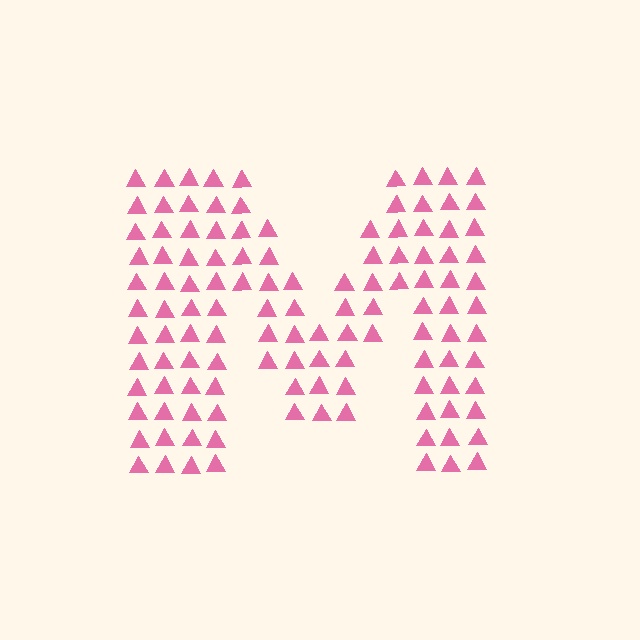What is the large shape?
The large shape is the letter M.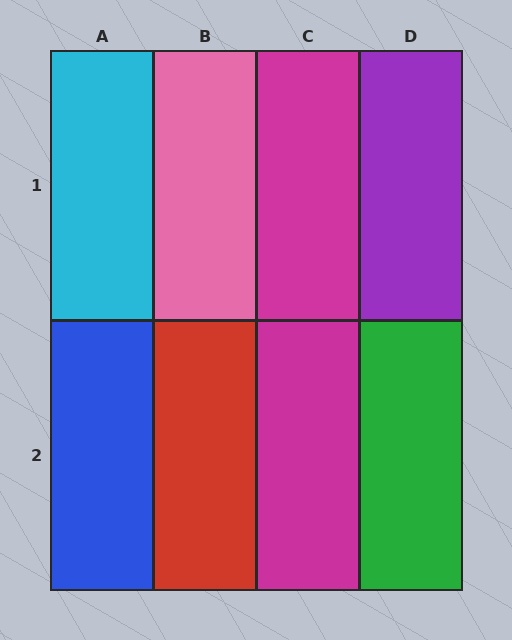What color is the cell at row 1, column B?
Pink.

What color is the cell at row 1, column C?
Magenta.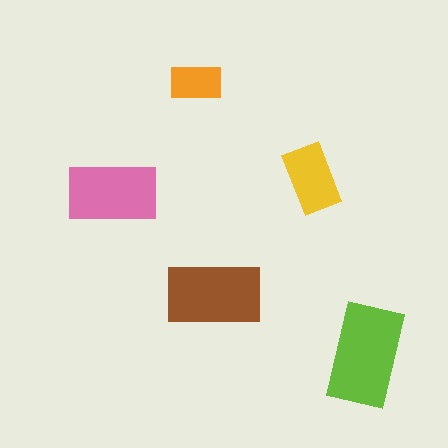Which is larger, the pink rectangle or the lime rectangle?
The lime one.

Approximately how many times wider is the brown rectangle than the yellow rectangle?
About 1.5 times wider.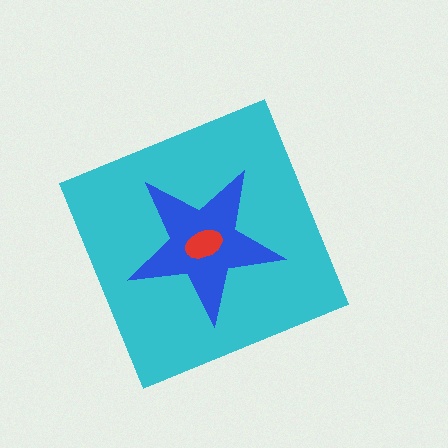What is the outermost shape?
The cyan diamond.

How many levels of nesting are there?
3.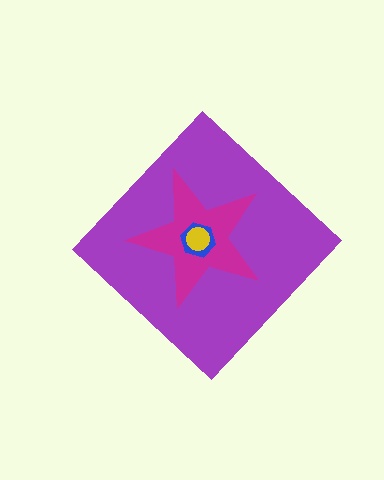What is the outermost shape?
The purple diamond.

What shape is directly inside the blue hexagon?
The yellow circle.